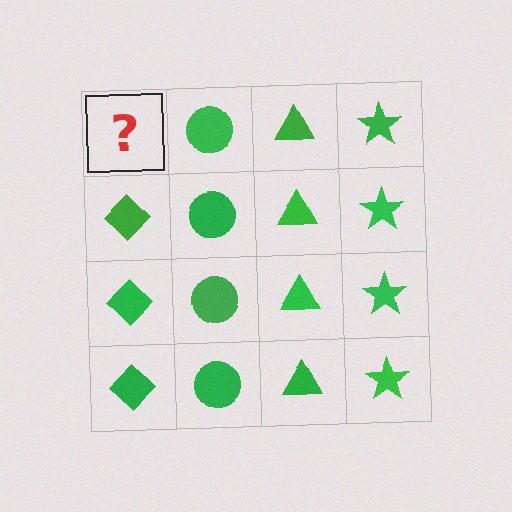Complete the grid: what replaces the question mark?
The question mark should be replaced with a green diamond.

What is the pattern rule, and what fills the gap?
The rule is that each column has a consistent shape. The gap should be filled with a green diamond.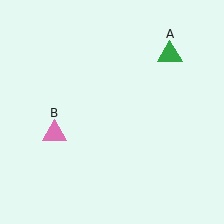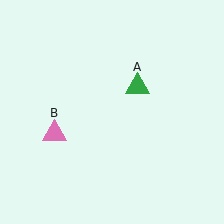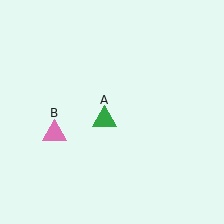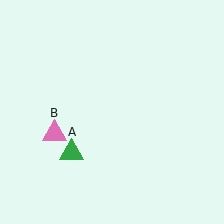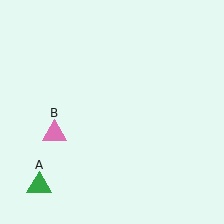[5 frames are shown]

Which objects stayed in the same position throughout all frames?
Pink triangle (object B) remained stationary.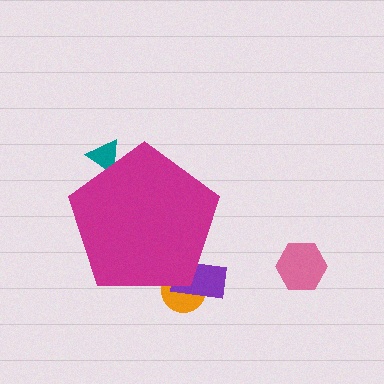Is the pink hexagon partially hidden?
No, the pink hexagon is fully visible.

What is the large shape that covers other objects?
A magenta pentagon.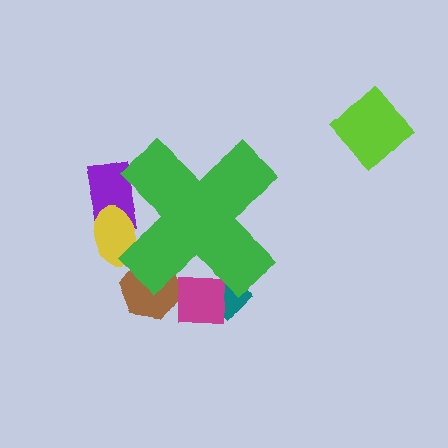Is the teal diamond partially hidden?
Yes, the teal diamond is partially hidden behind the green cross.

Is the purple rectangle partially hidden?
Yes, the purple rectangle is partially hidden behind the green cross.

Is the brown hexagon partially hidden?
Yes, the brown hexagon is partially hidden behind the green cross.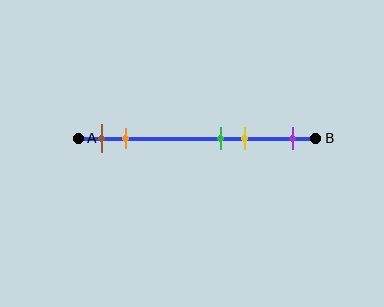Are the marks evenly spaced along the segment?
No, the marks are not evenly spaced.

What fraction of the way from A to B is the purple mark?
The purple mark is approximately 90% (0.9) of the way from A to B.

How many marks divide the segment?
There are 5 marks dividing the segment.